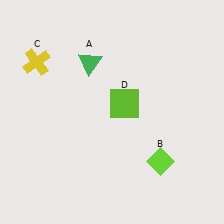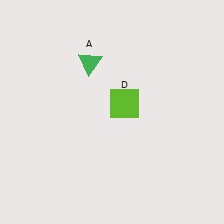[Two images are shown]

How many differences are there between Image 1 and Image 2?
There are 2 differences between the two images.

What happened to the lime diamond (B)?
The lime diamond (B) was removed in Image 2. It was in the bottom-right area of Image 1.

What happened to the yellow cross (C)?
The yellow cross (C) was removed in Image 2. It was in the top-left area of Image 1.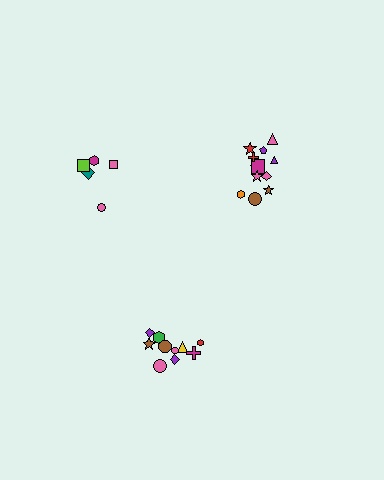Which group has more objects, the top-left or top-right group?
The top-right group.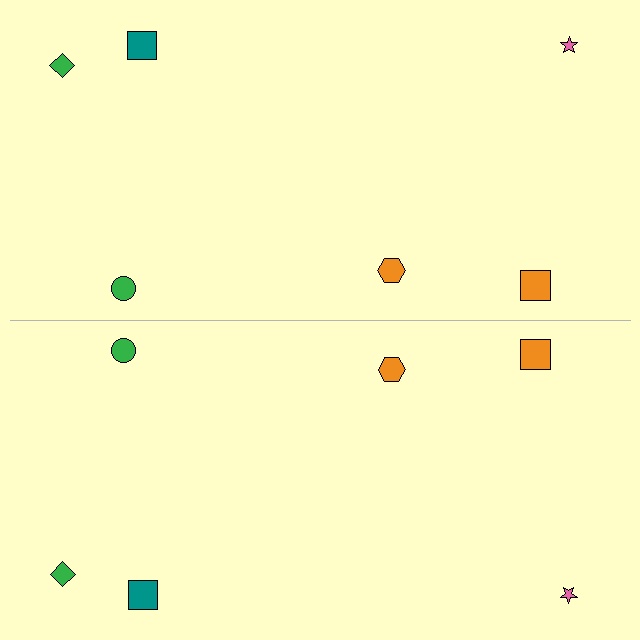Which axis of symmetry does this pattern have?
The pattern has a horizontal axis of symmetry running through the center of the image.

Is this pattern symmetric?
Yes, this pattern has bilateral (reflection) symmetry.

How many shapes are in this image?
There are 12 shapes in this image.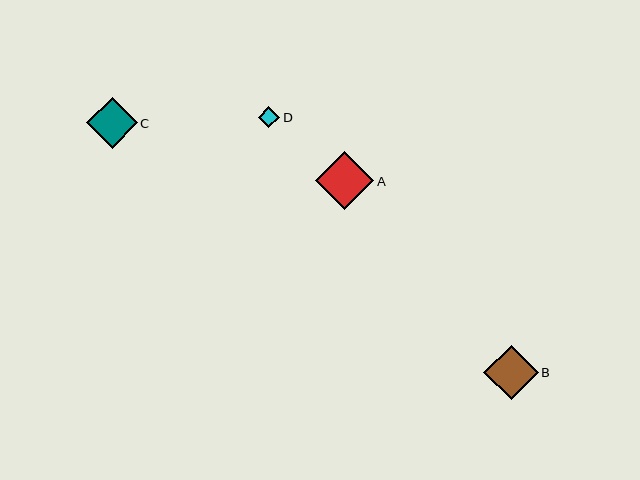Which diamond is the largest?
Diamond A is the largest with a size of approximately 58 pixels.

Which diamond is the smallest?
Diamond D is the smallest with a size of approximately 21 pixels.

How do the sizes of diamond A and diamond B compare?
Diamond A and diamond B are approximately the same size.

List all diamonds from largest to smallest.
From largest to smallest: A, B, C, D.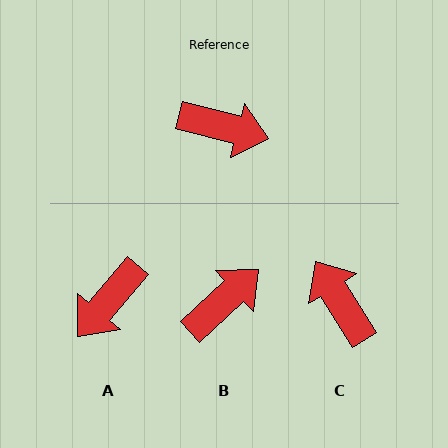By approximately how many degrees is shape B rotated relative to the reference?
Approximately 58 degrees counter-clockwise.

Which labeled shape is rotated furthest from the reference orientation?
C, about 137 degrees away.